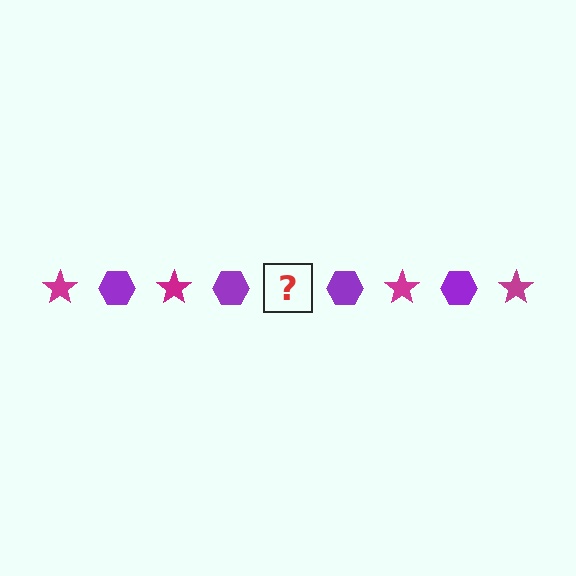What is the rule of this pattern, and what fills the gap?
The rule is that the pattern alternates between magenta star and purple hexagon. The gap should be filled with a magenta star.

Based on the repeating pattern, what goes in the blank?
The blank should be a magenta star.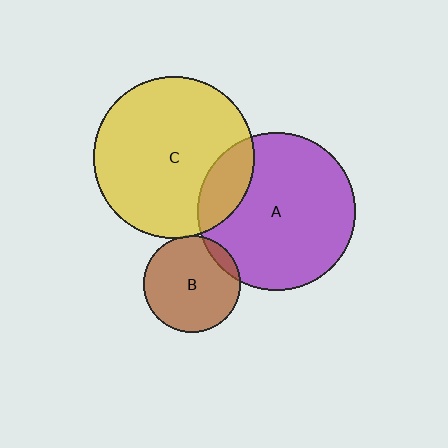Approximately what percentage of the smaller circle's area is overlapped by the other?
Approximately 10%.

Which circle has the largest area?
Circle C (yellow).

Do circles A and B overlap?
Yes.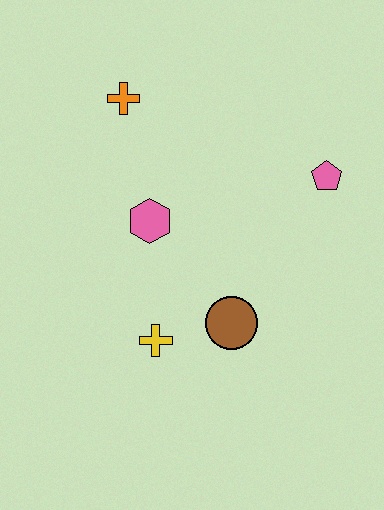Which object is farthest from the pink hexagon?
The pink pentagon is farthest from the pink hexagon.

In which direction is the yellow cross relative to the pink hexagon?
The yellow cross is below the pink hexagon.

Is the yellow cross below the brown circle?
Yes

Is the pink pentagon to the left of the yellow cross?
No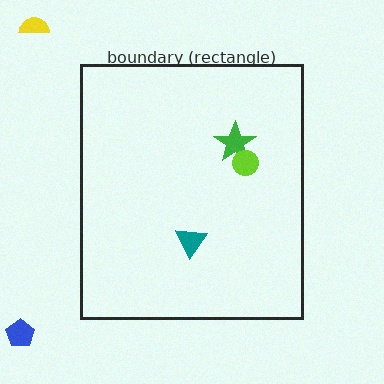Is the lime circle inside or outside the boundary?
Inside.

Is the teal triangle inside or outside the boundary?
Inside.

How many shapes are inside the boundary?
3 inside, 2 outside.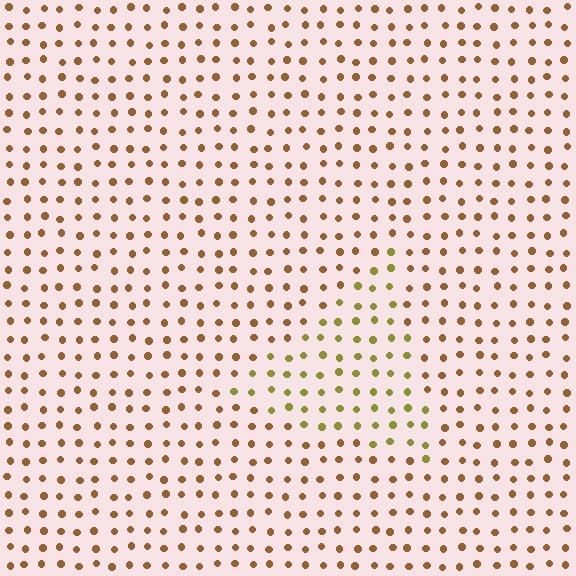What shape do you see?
I see a triangle.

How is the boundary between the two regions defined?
The boundary is defined purely by a slight shift in hue (about 35 degrees). Spacing, size, and orientation are identical on both sides.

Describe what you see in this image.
The image is filled with small brown elements in a uniform arrangement. A triangle-shaped region is visible where the elements are tinted to a slightly different hue, forming a subtle color boundary.